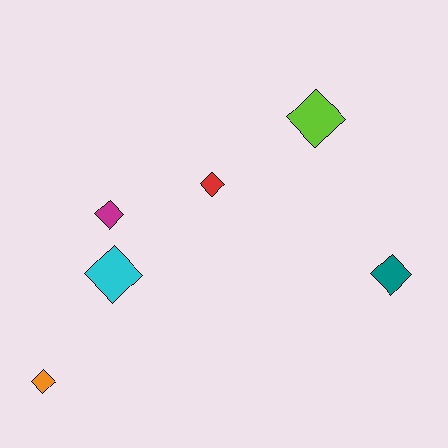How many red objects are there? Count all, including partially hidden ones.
There is 1 red object.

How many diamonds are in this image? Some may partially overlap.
There are 6 diamonds.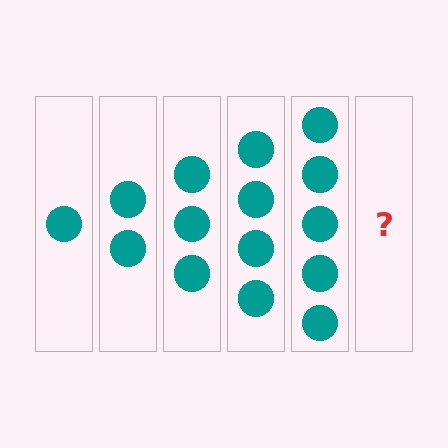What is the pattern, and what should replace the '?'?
The pattern is that each step adds one more circle. The '?' should be 6 circles.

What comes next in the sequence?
The next element should be 6 circles.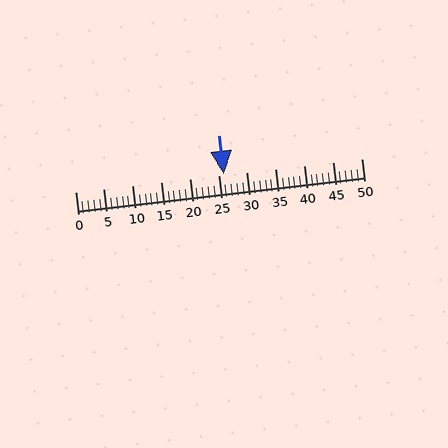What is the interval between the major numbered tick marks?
The major tick marks are spaced 5 units apart.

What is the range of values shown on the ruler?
The ruler shows values from 0 to 50.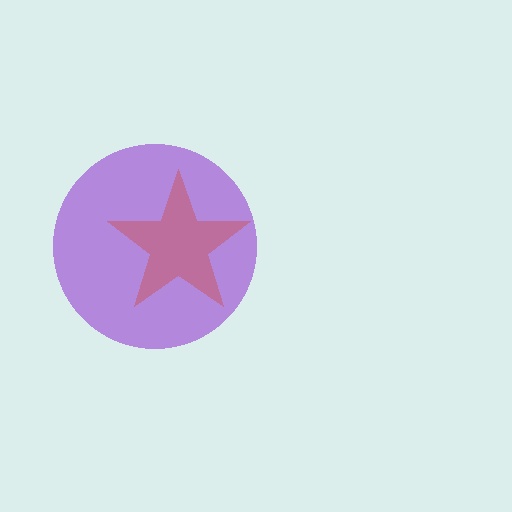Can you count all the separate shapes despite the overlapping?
Yes, there are 2 separate shapes.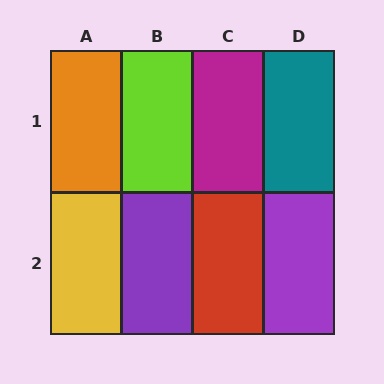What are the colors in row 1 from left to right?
Orange, lime, magenta, teal.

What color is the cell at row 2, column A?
Yellow.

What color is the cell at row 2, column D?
Purple.